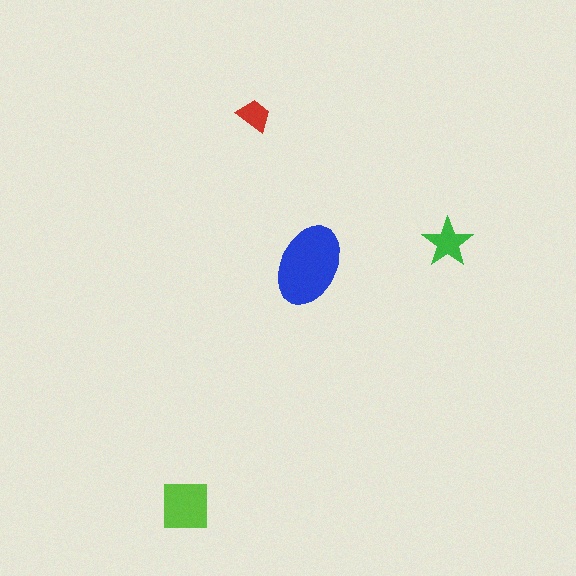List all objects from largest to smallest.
The blue ellipse, the lime square, the green star, the red trapezoid.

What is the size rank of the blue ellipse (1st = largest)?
1st.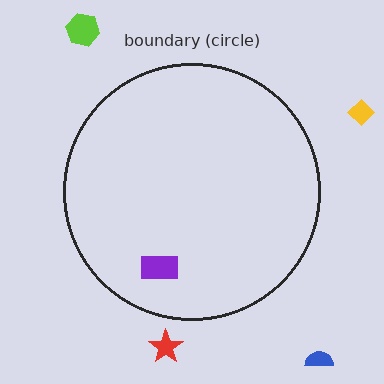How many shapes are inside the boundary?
1 inside, 4 outside.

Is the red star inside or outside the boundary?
Outside.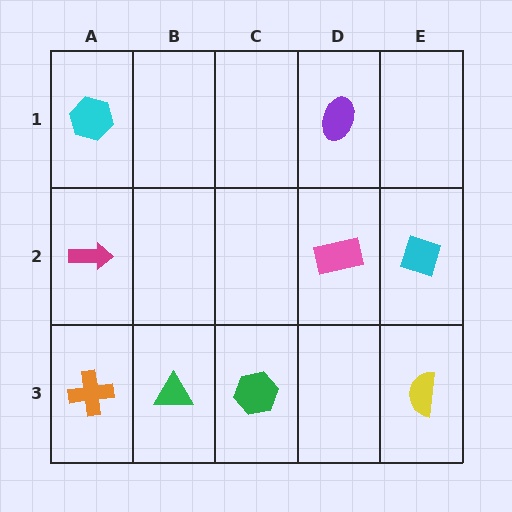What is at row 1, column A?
A cyan hexagon.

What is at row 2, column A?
A magenta arrow.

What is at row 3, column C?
A green hexagon.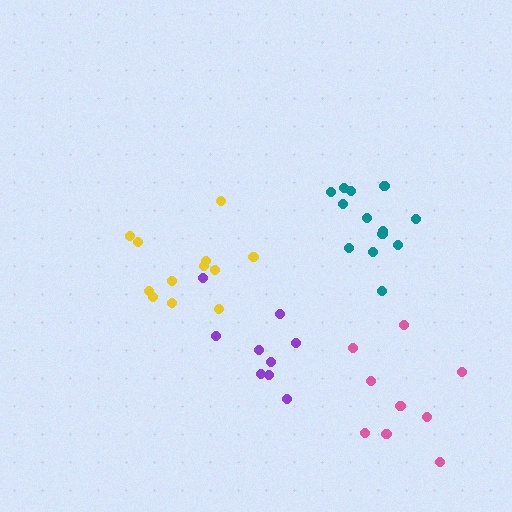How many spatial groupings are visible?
There are 4 spatial groupings.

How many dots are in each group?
Group 1: 12 dots, Group 2: 9 dots, Group 3: 9 dots, Group 4: 13 dots (43 total).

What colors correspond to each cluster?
The clusters are colored: yellow, purple, pink, teal.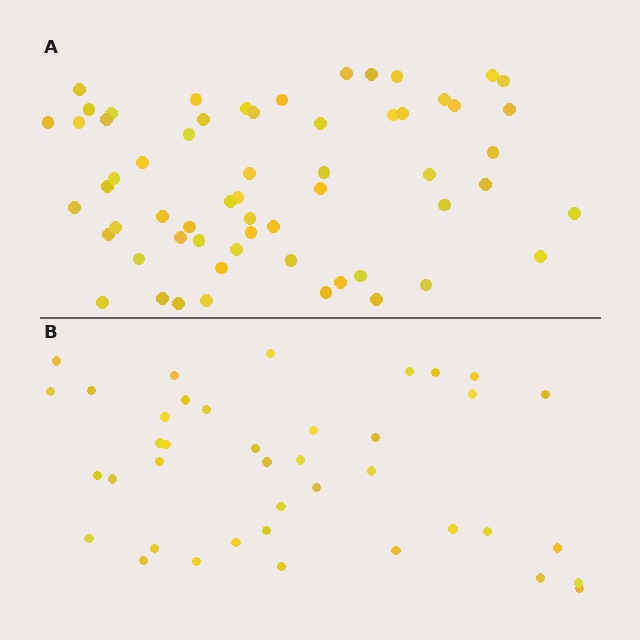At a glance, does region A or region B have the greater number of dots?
Region A (the top region) has more dots.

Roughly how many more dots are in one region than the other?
Region A has approximately 20 more dots than region B.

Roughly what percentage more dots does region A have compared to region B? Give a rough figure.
About 50% more.